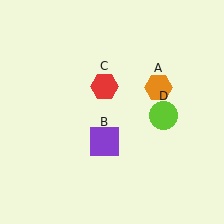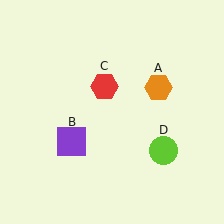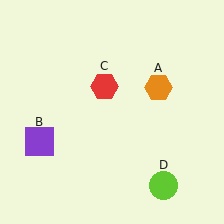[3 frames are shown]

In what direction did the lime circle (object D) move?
The lime circle (object D) moved down.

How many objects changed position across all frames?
2 objects changed position: purple square (object B), lime circle (object D).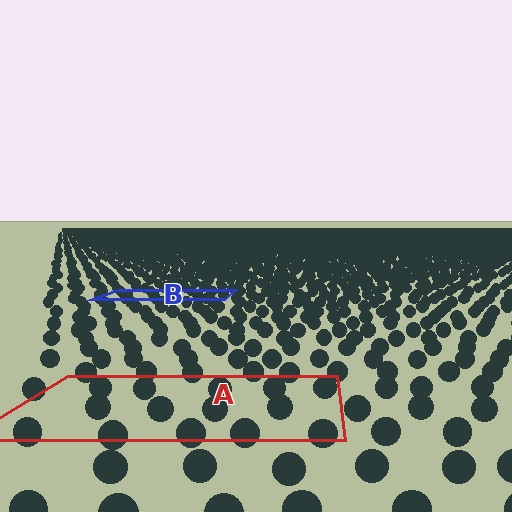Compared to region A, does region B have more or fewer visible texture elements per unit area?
Region B has more texture elements per unit area — they are packed more densely because it is farther away.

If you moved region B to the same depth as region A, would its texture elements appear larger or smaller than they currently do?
They would appear larger. At a closer depth, the same texture elements are projected at a bigger on-screen size.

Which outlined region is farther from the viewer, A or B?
Region B is farther from the viewer — the texture elements inside it appear smaller and more densely packed.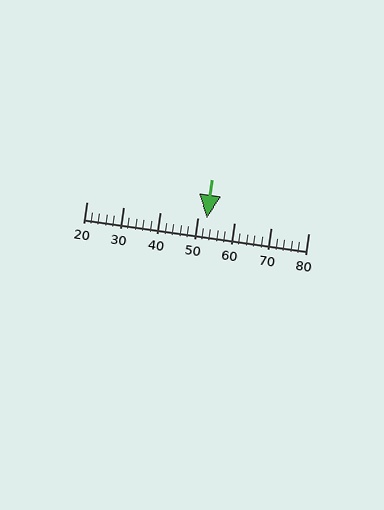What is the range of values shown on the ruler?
The ruler shows values from 20 to 80.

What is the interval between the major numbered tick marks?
The major tick marks are spaced 10 units apart.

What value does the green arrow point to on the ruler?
The green arrow points to approximately 53.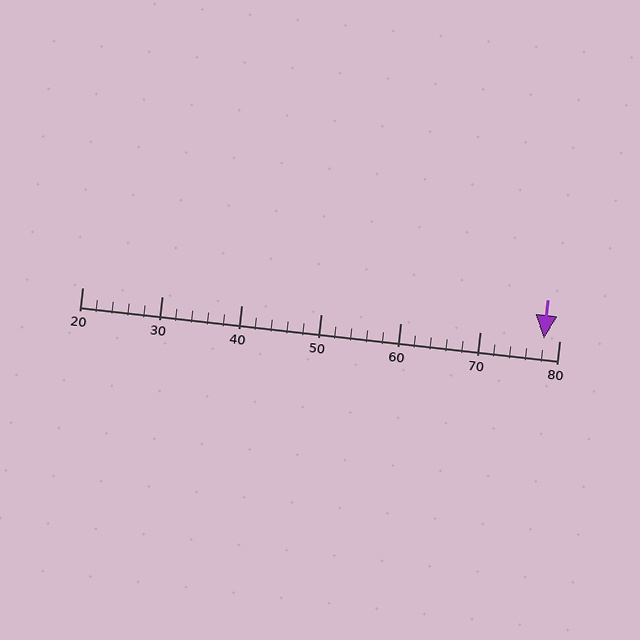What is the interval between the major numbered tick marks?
The major tick marks are spaced 10 units apart.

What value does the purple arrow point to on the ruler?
The purple arrow points to approximately 78.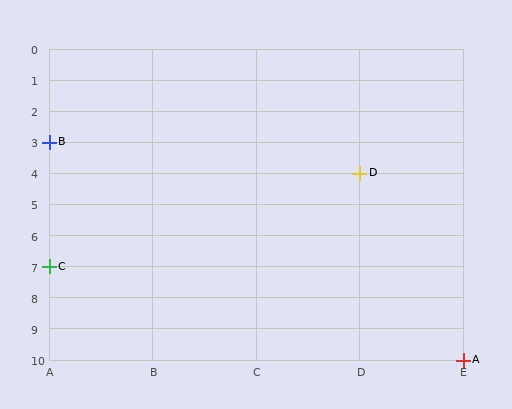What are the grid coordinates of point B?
Point B is at grid coordinates (A, 3).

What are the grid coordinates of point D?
Point D is at grid coordinates (D, 4).